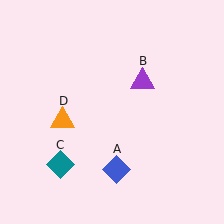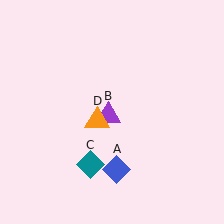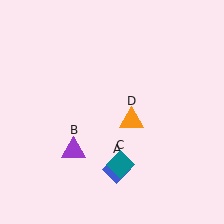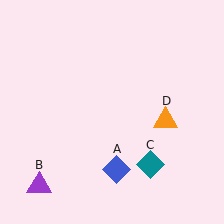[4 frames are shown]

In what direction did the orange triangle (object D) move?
The orange triangle (object D) moved right.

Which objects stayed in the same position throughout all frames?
Blue diamond (object A) remained stationary.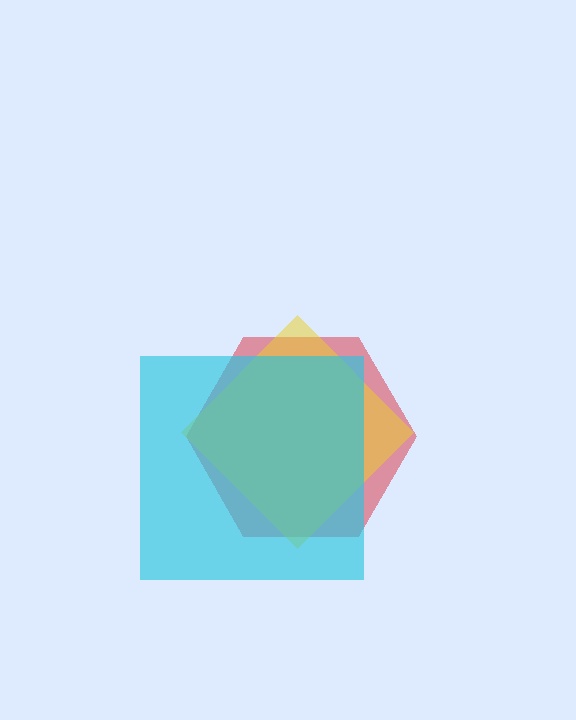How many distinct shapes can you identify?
There are 3 distinct shapes: a red hexagon, a yellow diamond, a cyan square.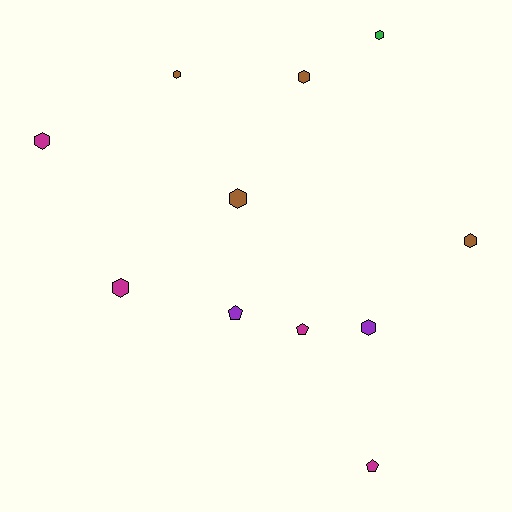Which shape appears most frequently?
Hexagon, with 8 objects.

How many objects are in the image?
There are 11 objects.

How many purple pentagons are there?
There is 1 purple pentagon.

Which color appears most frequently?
Magenta, with 4 objects.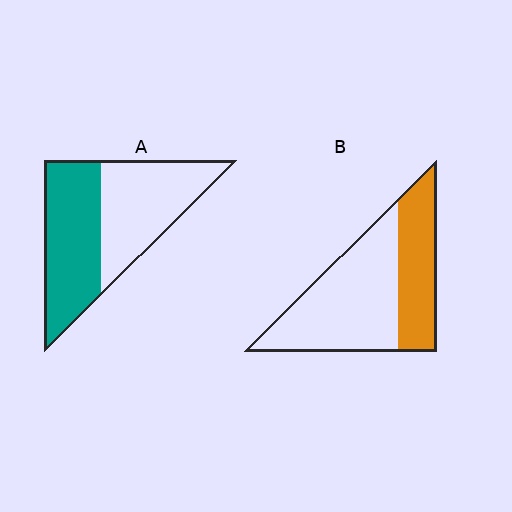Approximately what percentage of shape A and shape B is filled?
A is approximately 50% and B is approximately 35%.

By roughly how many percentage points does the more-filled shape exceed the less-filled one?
By roughly 15 percentage points (A over B).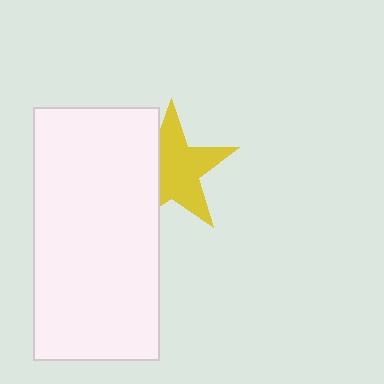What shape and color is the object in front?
The object in front is a white rectangle.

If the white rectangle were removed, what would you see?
You would see the complete yellow star.